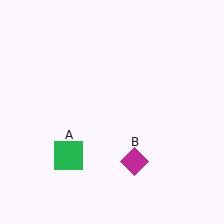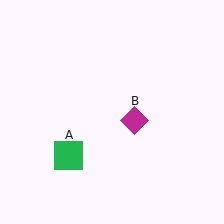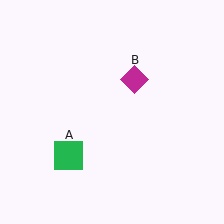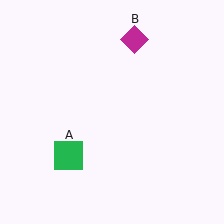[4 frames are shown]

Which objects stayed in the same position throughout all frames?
Green square (object A) remained stationary.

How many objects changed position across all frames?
1 object changed position: magenta diamond (object B).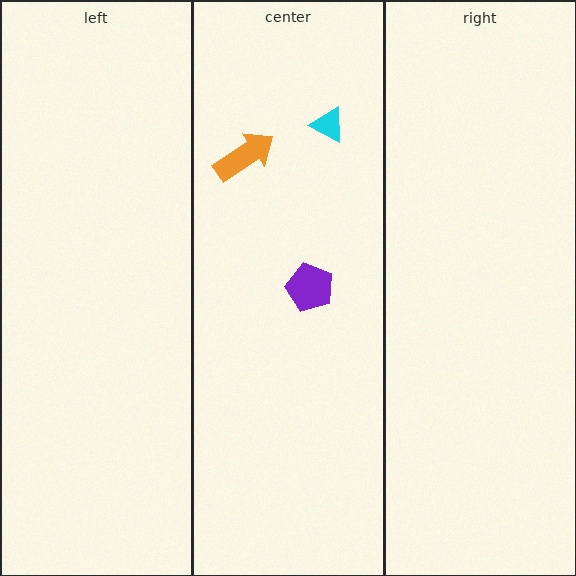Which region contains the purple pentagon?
The center region.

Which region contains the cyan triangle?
The center region.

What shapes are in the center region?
The cyan triangle, the purple pentagon, the orange arrow.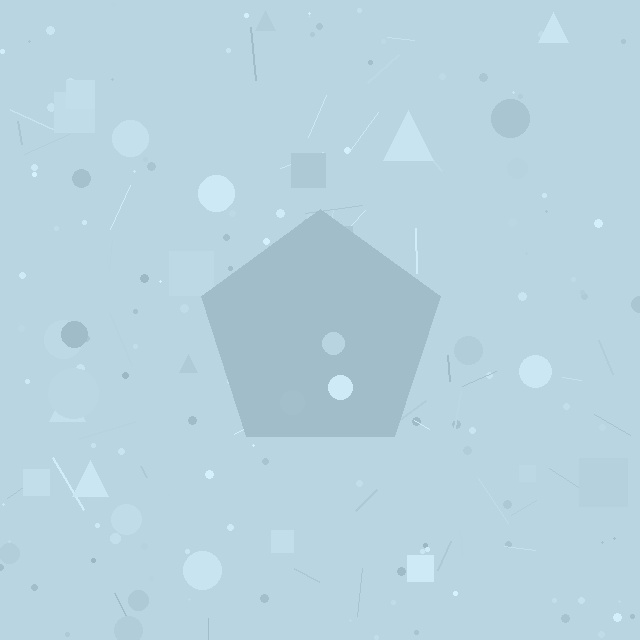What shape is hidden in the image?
A pentagon is hidden in the image.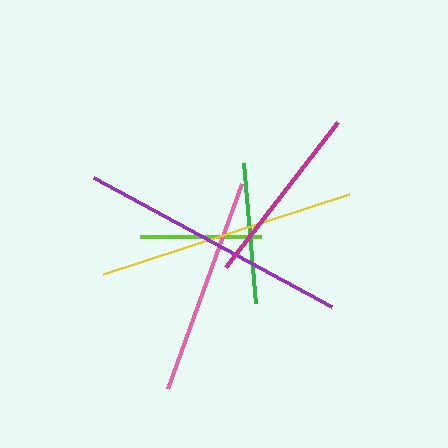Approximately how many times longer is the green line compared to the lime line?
The green line is approximately 1.2 times the length of the lime line.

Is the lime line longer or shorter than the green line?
The green line is longer than the lime line.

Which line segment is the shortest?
The lime line is the shortest at approximately 121 pixels.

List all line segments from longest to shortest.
From longest to shortest: purple, yellow, pink, magenta, green, lime.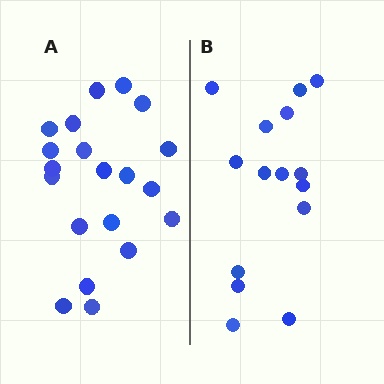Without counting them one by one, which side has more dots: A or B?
Region A (the left region) has more dots.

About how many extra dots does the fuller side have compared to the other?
Region A has about 5 more dots than region B.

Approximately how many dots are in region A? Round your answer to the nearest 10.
About 20 dots.